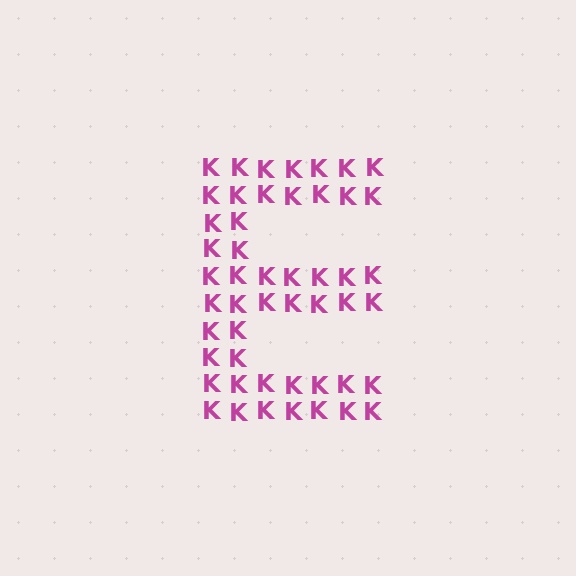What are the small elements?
The small elements are letter K's.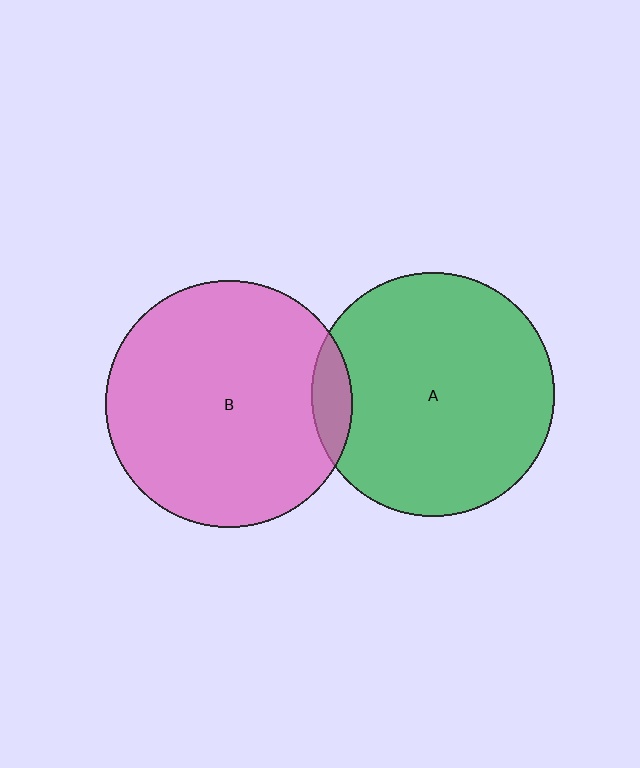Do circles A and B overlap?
Yes.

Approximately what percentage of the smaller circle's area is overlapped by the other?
Approximately 10%.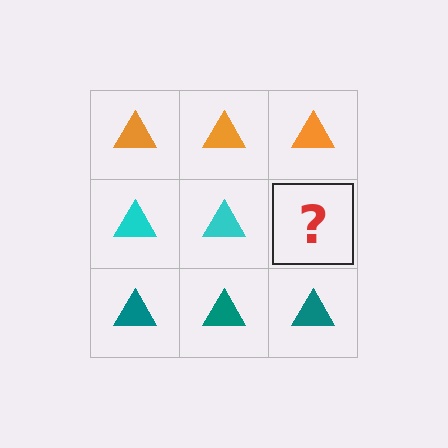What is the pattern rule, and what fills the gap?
The rule is that each row has a consistent color. The gap should be filled with a cyan triangle.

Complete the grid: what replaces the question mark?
The question mark should be replaced with a cyan triangle.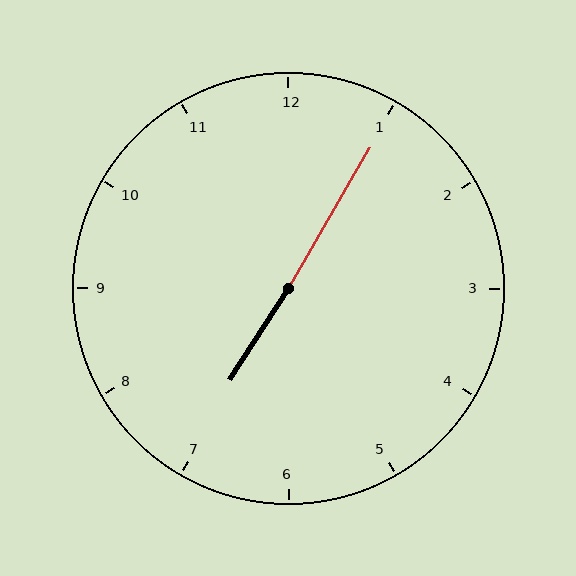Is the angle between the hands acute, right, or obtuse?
It is obtuse.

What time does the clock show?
7:05.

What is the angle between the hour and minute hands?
Approximately 178 degrees.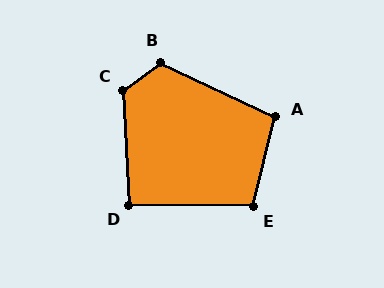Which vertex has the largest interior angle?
C, at approximately 124 degrees.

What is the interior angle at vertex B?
Approximately 118 degrees (obtuse).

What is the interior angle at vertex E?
Approximately 103 degrees (obtuse).